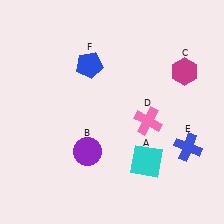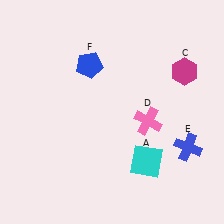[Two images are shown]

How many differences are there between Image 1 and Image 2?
There is 1 difference between the two images.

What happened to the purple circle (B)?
The purple circle (B) was removed in Image 2. It was in the bottom-left area of Image 1.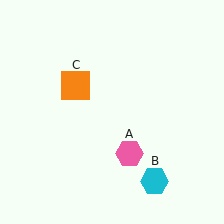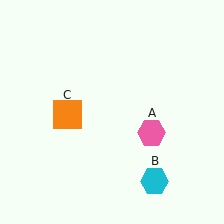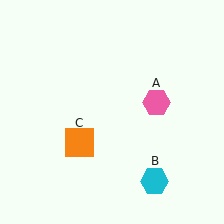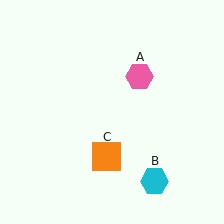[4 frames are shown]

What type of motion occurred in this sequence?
The pink hexagon (object A), orange square (object C) rotated counterclockwise around the center of the scene.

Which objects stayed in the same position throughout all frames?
Cyan hexagon (object B) remained stationary.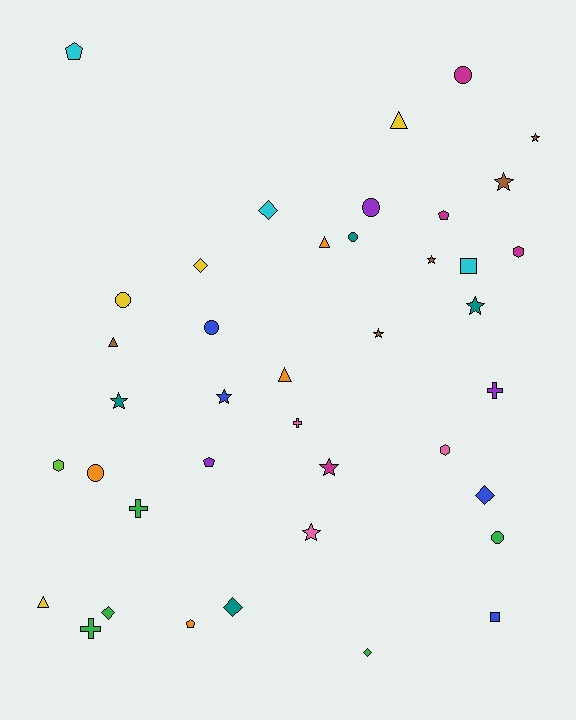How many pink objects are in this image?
There are 3 pink objects.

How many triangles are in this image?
There are 5 triangles.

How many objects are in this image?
There are 40 objects.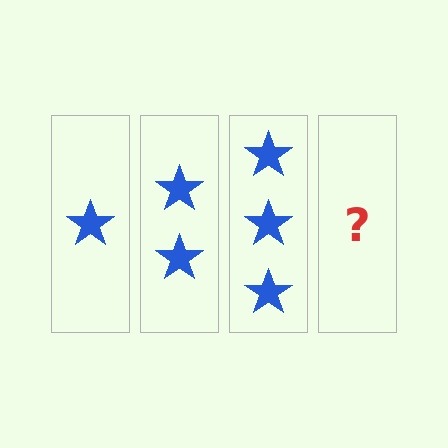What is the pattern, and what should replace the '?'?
The pattern is that each step adds one more star. The '?' should be 4 stars.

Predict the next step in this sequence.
The next step is 4 stars.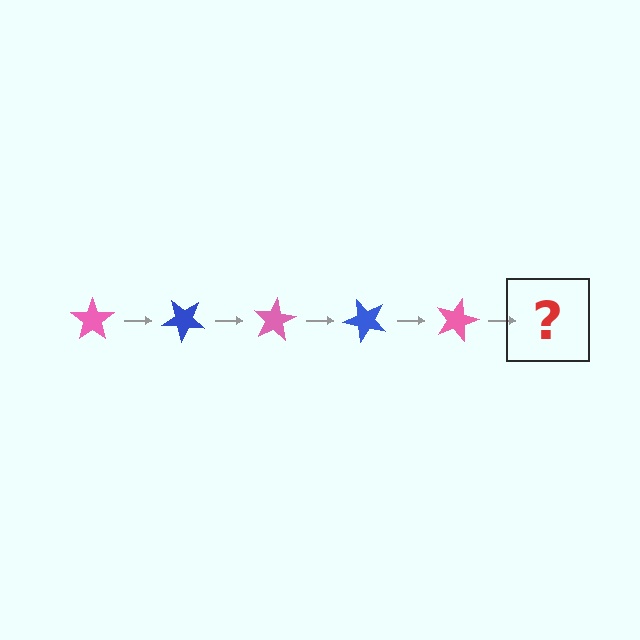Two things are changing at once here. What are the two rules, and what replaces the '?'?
The two rules are that it rotates 40 degrees each step and the color cycles through pink and blue. The '?' should be a blue star, rotated 200 degrees from the start.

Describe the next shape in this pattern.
It should be a blue star, rotated 200 degrees from the start.